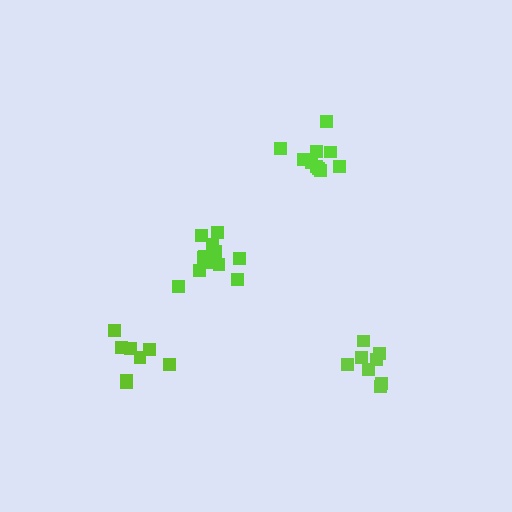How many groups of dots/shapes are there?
There are 4 groups.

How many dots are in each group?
Group 1: 13 dots, Group 2: 8 dots, Group 3: 10 dots, Group 4: 8 dots (39 total).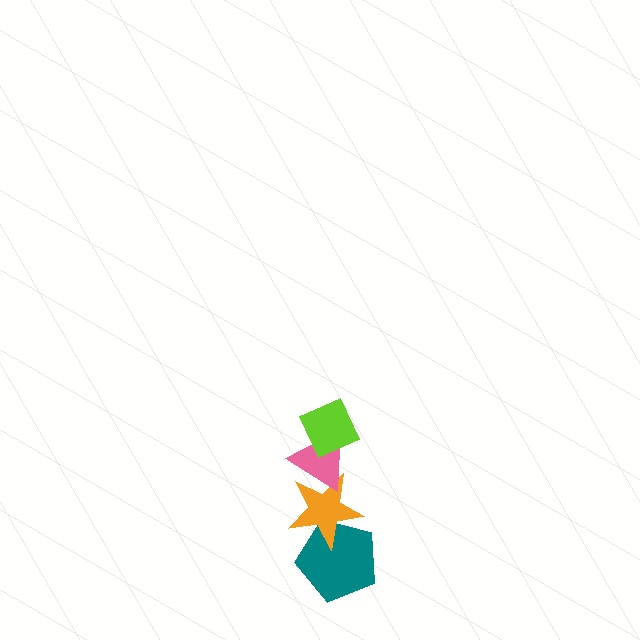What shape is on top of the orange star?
The pink triangle is on top of the orange star.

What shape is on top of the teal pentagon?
The orange star is on top of the teal pentagon.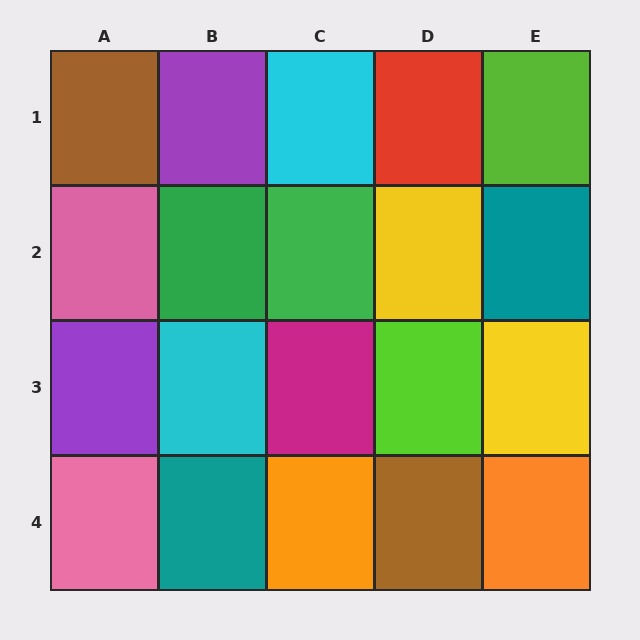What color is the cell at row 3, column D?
Lime.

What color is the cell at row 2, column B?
Green.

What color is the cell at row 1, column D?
Red.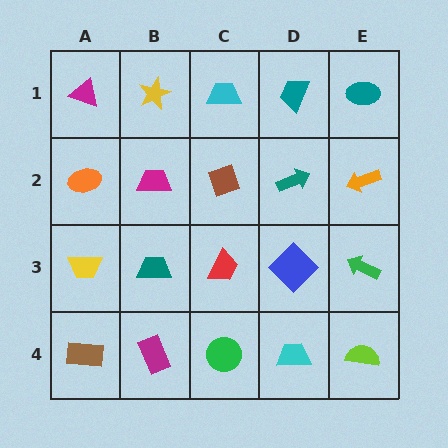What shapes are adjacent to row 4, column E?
A green arrow (row 3, column E), a cyan trapezoid (row 4, column D).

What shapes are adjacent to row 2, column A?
A magenta triangle (row 1, column A), a yellow trapezoid (row 3, column A), a magenta trapezoid (row 2, column B).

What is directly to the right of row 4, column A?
A magenta rectangle.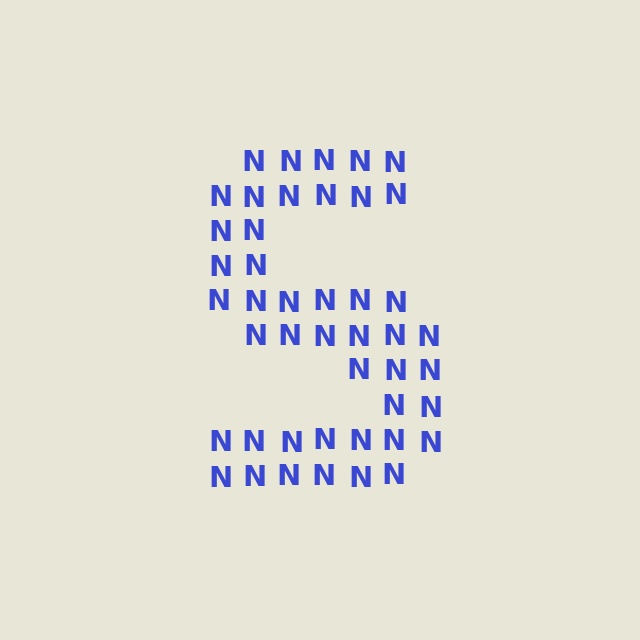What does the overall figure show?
The overall figure shows the letter S.